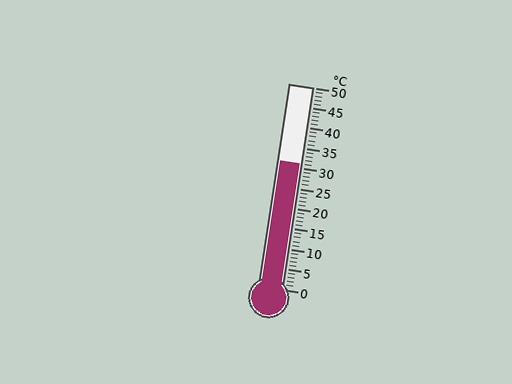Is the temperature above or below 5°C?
The temperature is above 5°C.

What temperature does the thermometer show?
The thermometer shows approximately 31°C.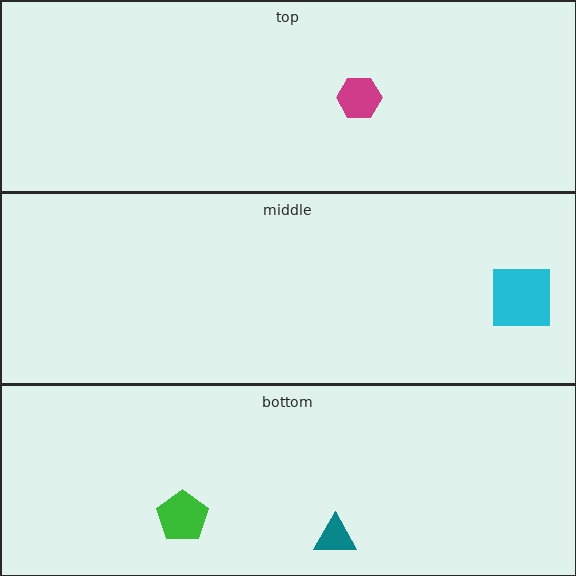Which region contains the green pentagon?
The bottom region.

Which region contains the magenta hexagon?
The top region.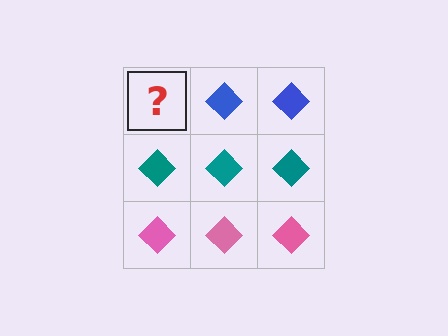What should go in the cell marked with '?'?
The missing cell should contain a blue diamond.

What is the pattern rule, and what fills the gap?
The rule is that each row has a consistent color. The gap should be filled with a blue diamond.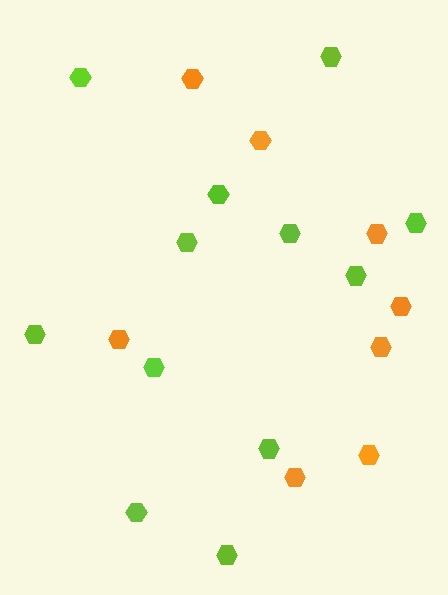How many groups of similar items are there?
There are 2 groups: one group of orange hexagons (8) and one group of lime hexagons (12).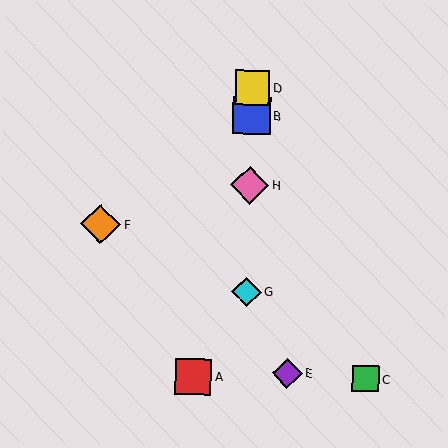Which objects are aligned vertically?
Objects B, D, G, H are aligned vertically.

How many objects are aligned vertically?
4 objects (B, D, G, H) are aligned vertically.